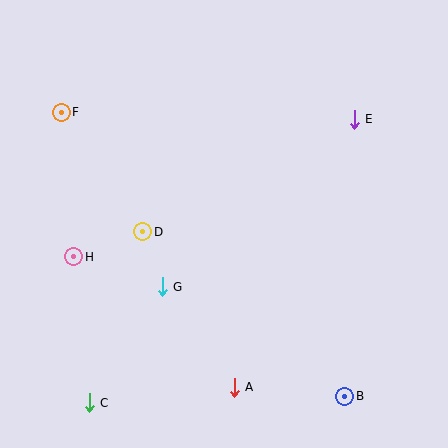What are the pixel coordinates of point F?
Point F is at (61, 112).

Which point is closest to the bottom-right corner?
Point B is closest to the bottom-right corner.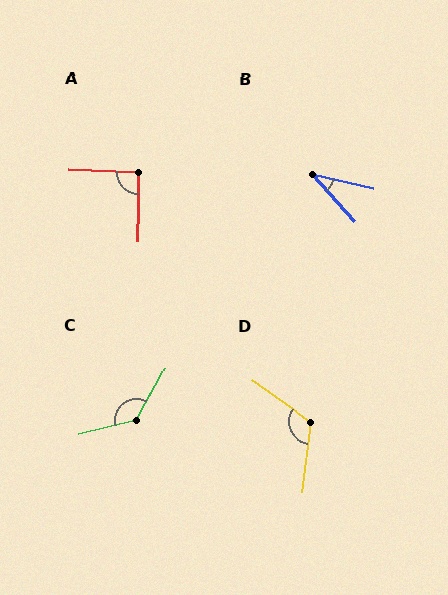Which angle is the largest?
C, at approximately 133 degrees.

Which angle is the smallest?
B, at approximately 35 degrees.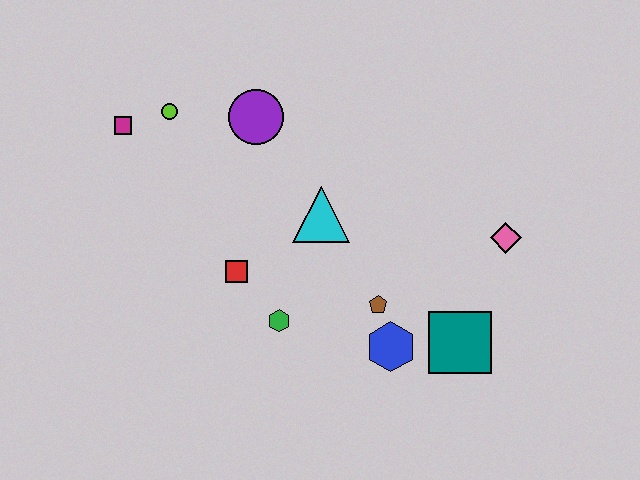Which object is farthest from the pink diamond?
The magenta square is farthest from the pink diamond.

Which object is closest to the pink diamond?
The teal square is closest to the pink diamond.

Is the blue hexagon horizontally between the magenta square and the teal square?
Yes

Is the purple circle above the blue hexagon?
Yes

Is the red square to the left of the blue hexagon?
Yes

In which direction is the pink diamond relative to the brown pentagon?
The pink diamond is to the right of the brown pentagon.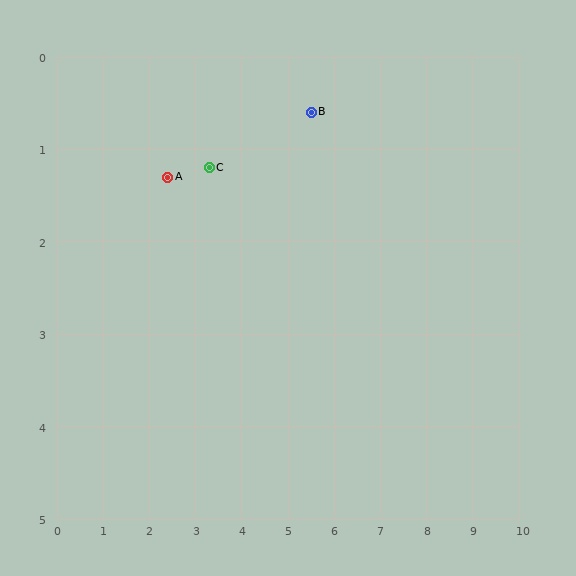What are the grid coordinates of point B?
Point B is at approximately (5.5, 0.6).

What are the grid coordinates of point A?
Point A is at approximately (2.4, 1.3).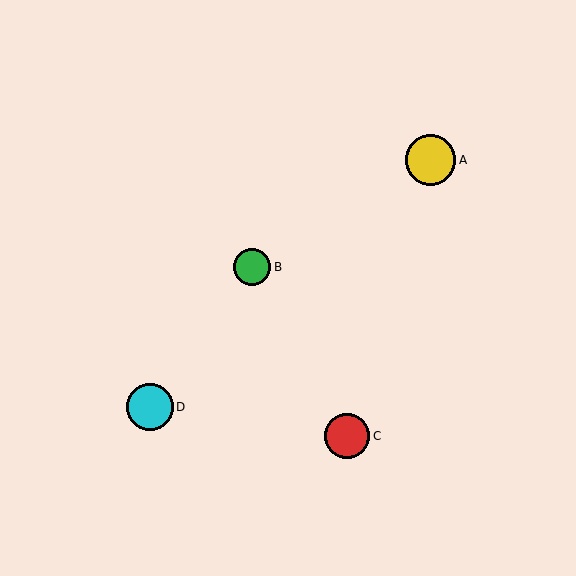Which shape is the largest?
The yellow circle (labeled A) is the largest.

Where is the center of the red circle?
The center of the red circle is at (347, 436).